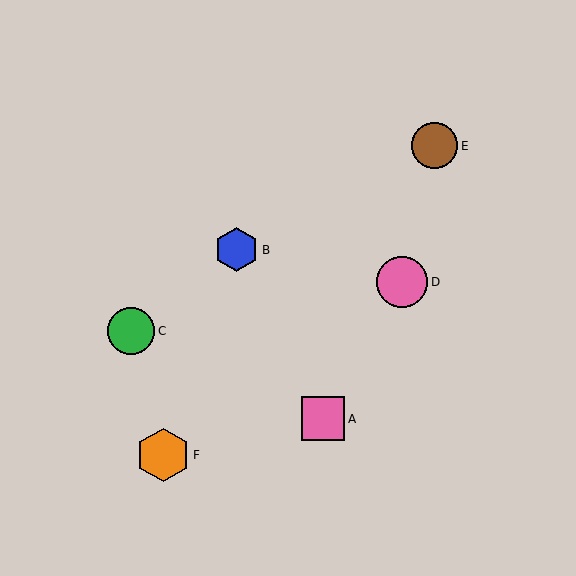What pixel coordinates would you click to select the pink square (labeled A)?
Click at (323, 419) to select the pink square A.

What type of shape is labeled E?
Shape E is a brown circle.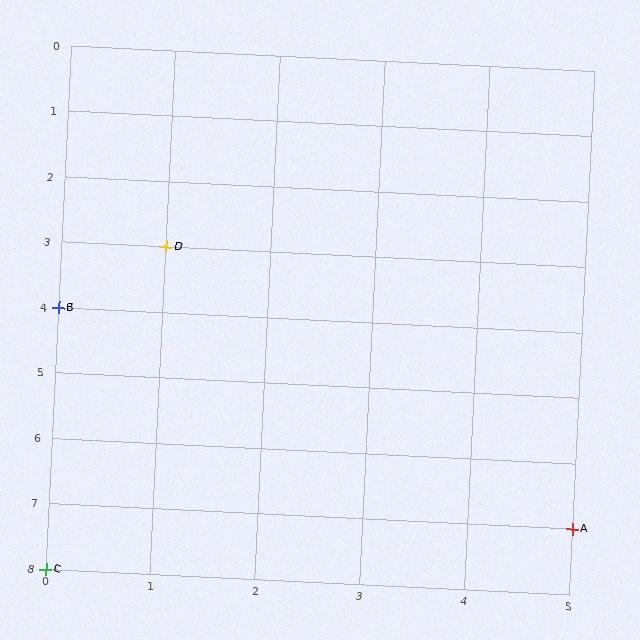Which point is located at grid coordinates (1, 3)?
Point D is at (1, 3).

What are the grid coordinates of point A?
Point A is at grid coordinates (5, 7).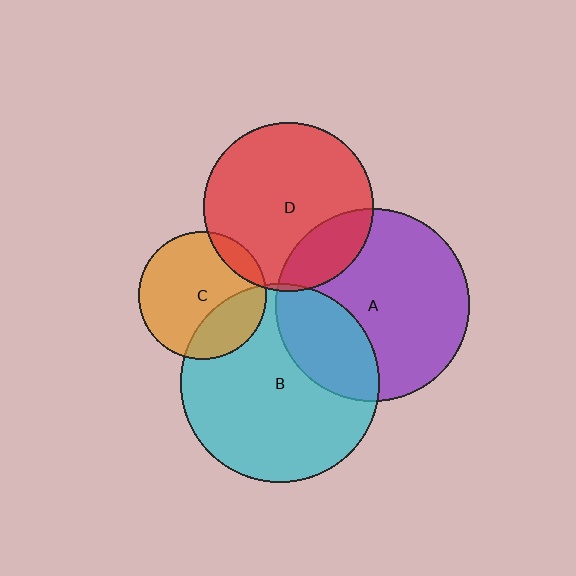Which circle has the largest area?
Circle B (cyan).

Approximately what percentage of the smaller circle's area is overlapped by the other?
Approximately 20%.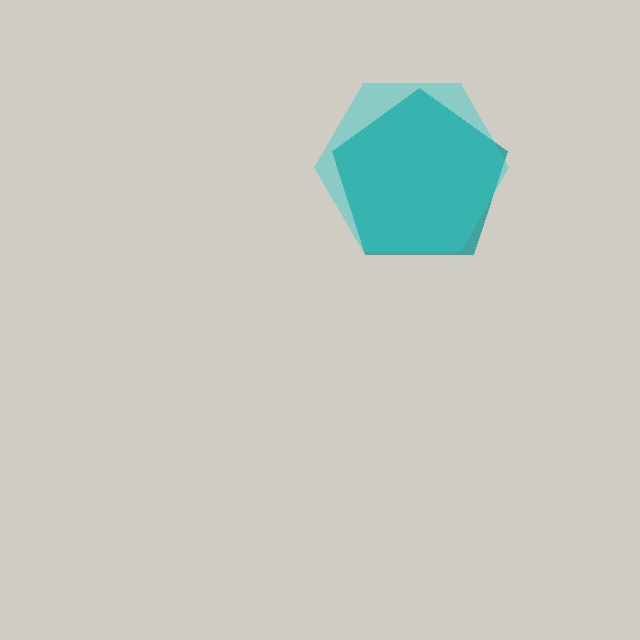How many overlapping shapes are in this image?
There are 2 overlapping shapes in the image.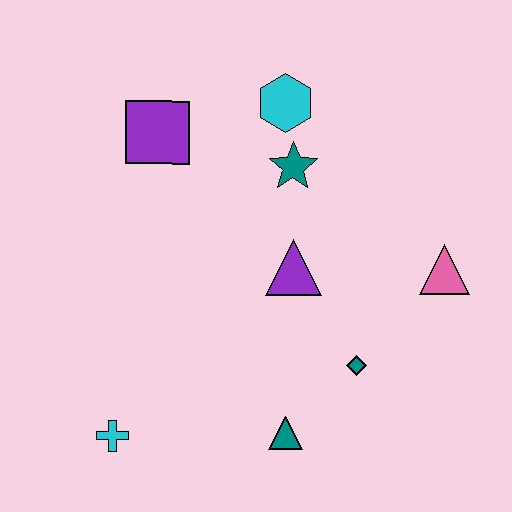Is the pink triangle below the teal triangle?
No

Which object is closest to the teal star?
The cyan hexagon is closest to the teal star.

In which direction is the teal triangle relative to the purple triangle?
The teal triangle is below the purple triangle.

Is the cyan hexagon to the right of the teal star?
No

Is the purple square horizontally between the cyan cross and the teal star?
Yes